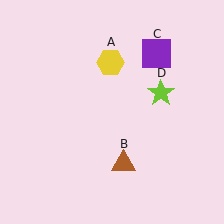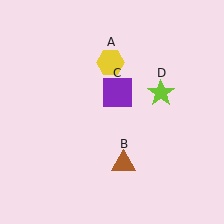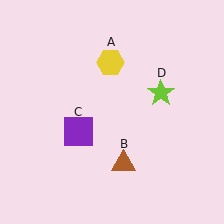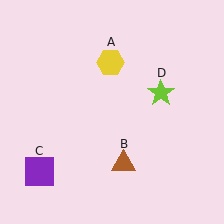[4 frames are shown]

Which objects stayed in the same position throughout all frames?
Yellow hexagon (object A) and brown triangle (object B) and lime star (object D) remained stationary.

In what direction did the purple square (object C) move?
The purple square (object C) moved down and to the left.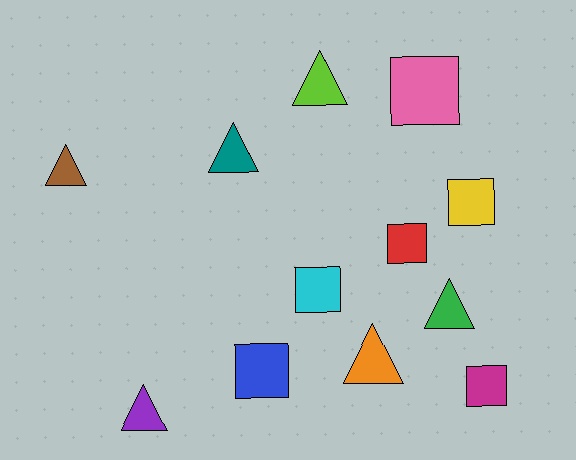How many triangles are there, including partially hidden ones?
There are 6 triangles.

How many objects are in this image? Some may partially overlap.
There are 12 objects.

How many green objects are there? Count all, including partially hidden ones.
There is 1 green object.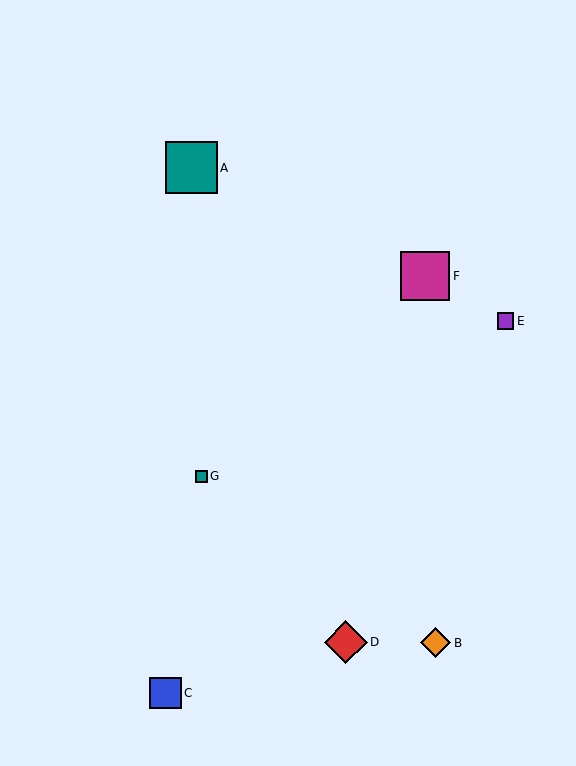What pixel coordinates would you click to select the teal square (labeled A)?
Click at (191, 168) to select the teal square A.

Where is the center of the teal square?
The center of the teal square is at (191, 168).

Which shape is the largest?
The teal square (labeled A) is the largest.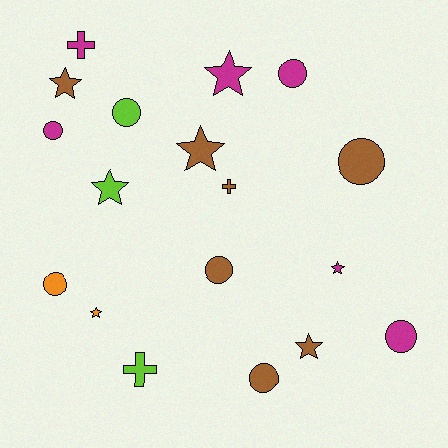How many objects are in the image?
There are 18 objects.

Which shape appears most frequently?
Circle, with 8 objects.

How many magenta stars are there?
There are 2 magenta stars.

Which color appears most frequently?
Brown, with 7 objects.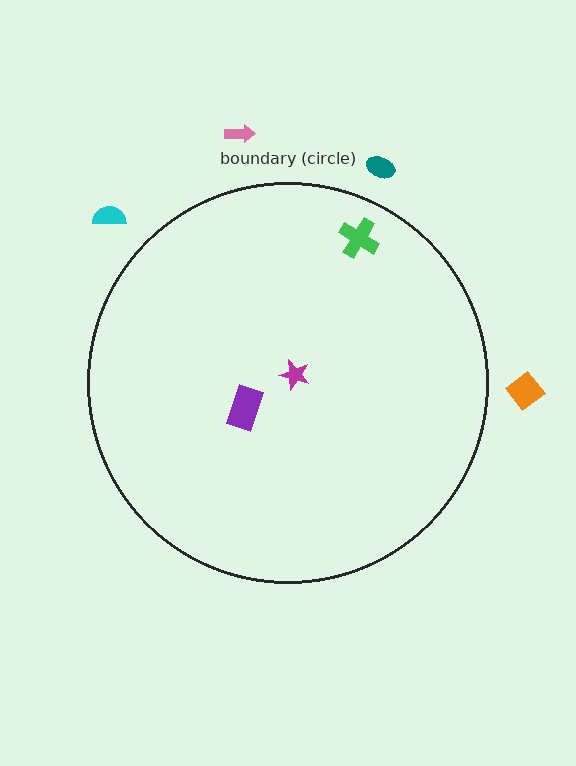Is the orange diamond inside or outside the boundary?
Outside.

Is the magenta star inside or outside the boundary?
Inside.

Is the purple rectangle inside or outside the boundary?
Inside.